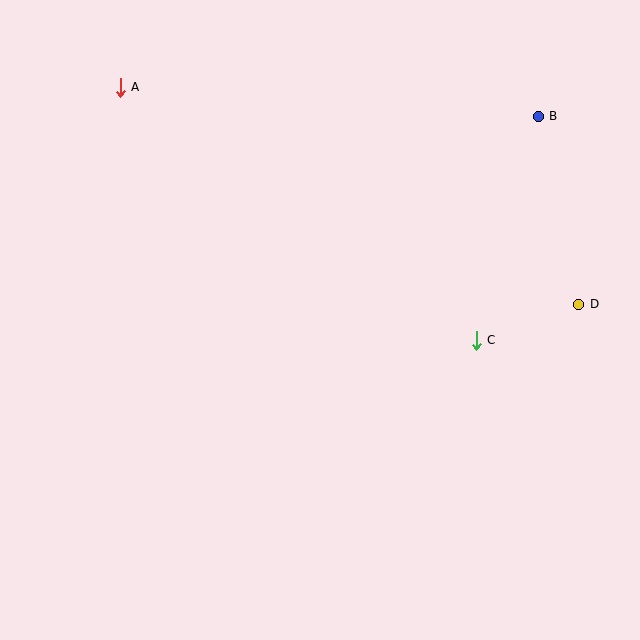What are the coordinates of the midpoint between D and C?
The midpoint between D and C is at (527, 322).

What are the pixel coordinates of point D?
Point D is at (579, 304).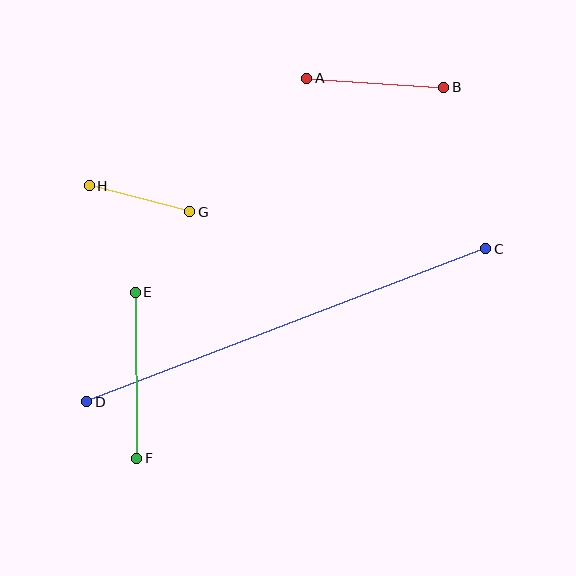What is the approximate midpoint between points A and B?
The midpoint is at approximately (375, 83) pixels.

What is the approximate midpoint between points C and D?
The midpoint is at approximately (286, 325) pixels.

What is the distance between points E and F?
The distance is approximately 166 pixels.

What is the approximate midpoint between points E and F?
The midpoint is at approximately (136, 375) pixels.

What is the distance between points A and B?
The distance is approximately 137 pixels.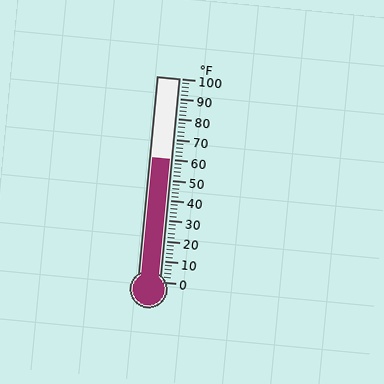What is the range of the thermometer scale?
The thermometer scale ranges from 0°F to 100°F.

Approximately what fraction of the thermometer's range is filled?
The thermometer is filled to approximately 60% of its range.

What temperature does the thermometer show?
The thermometer shows approximately 60°F.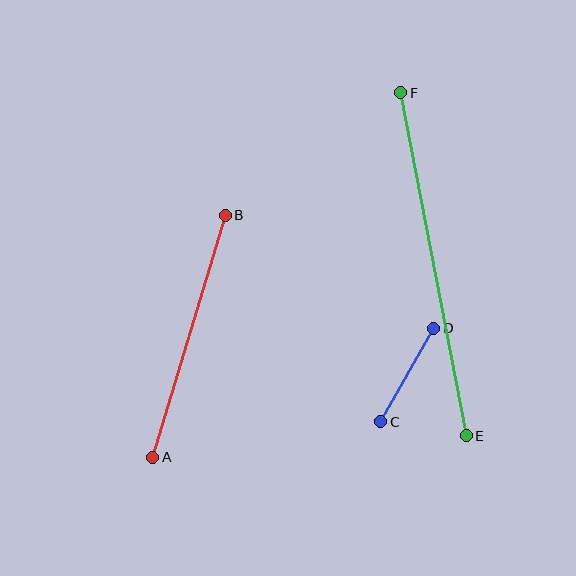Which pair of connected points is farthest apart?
Points E and F are farthest apart.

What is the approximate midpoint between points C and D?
The midpoint is at approximately (407, 375) pixels.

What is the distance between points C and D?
The distance is approximately 107 pixels.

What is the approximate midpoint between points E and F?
The midpoint is at approximately (433, 264) pixels.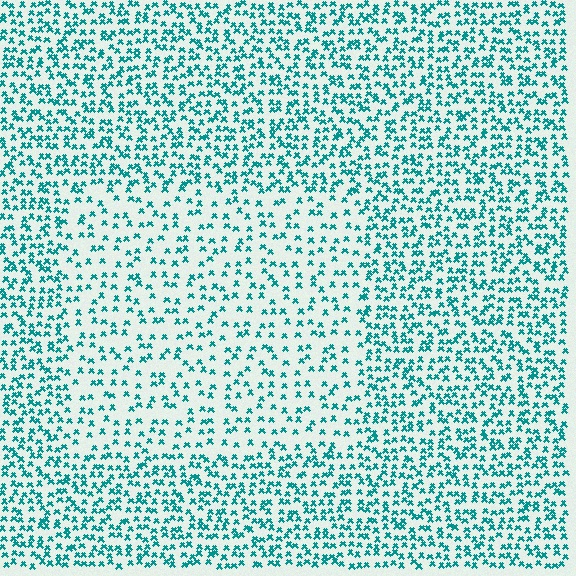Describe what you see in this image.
The image contains small teal elements arranged at two different densities. A rectangle-shaped region is visible where the elements are less densely packed than the surrounding area.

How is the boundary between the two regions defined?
The boundary is defined by a change in element density (approximately 1.9x ratio). All elements are the same color, size, and shape.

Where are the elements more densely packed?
The elements are more densely packed outside the rectangle boundary.